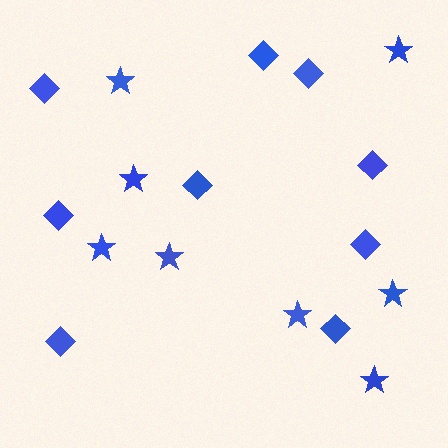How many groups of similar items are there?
There are 2 groups: one group of diamonds (9) and one group of stars (8).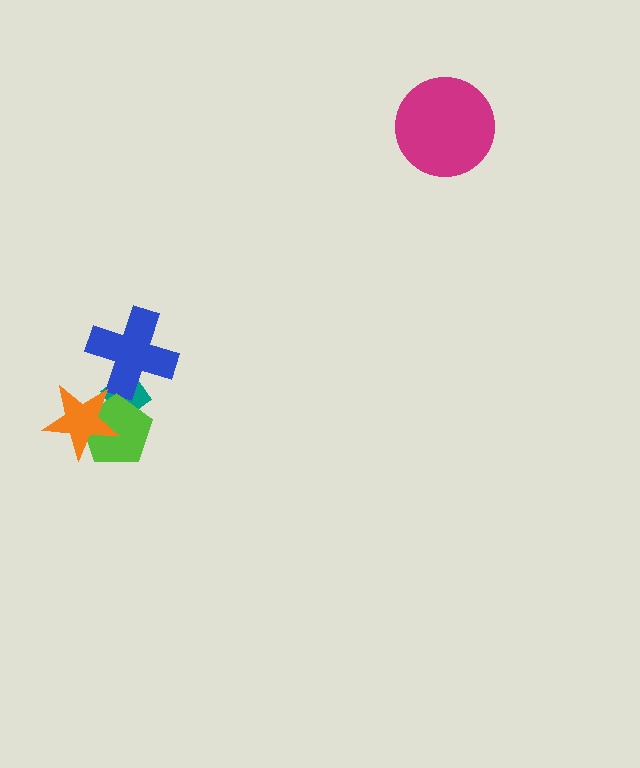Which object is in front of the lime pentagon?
The orange star is in front of the lime pentagon.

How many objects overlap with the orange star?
2 objects overlap with the orange star.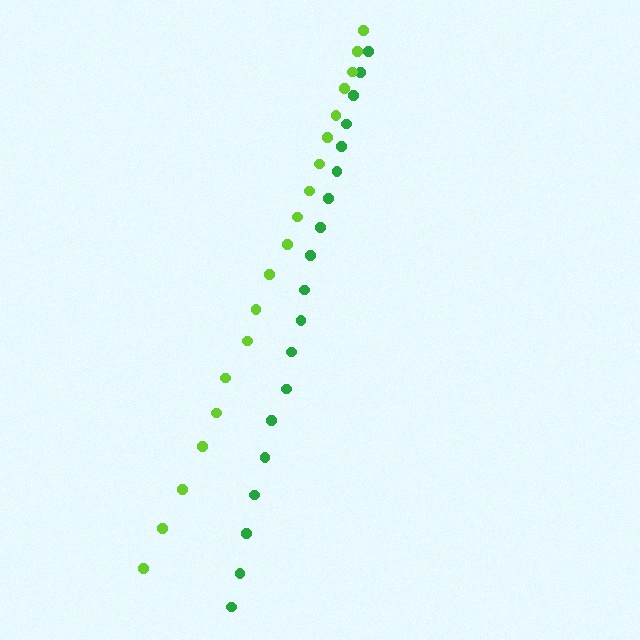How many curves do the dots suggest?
There are 2 distinct paths.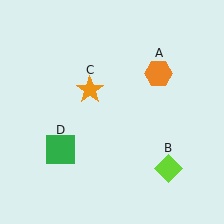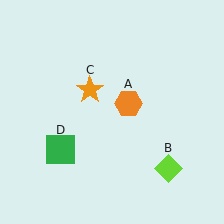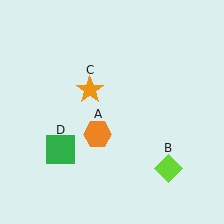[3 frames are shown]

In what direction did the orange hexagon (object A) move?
The orange hexagon (object A) moved down and to the left.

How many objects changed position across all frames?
1 object changed position: orange hexagon (object A).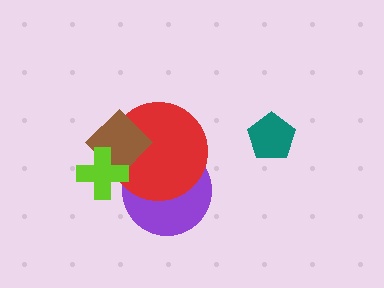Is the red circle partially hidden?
Yes, it is partially covered by another shape.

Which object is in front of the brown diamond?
The lime cross is in front of the brown diamond.